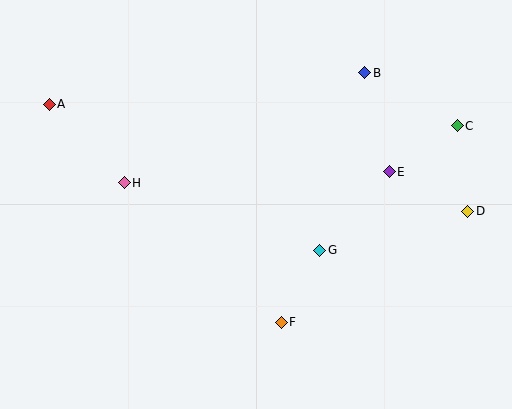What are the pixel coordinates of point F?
Point F is at (281, 322).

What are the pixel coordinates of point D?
Point D is at (468, 211).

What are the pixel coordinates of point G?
Point G is at (320, 250).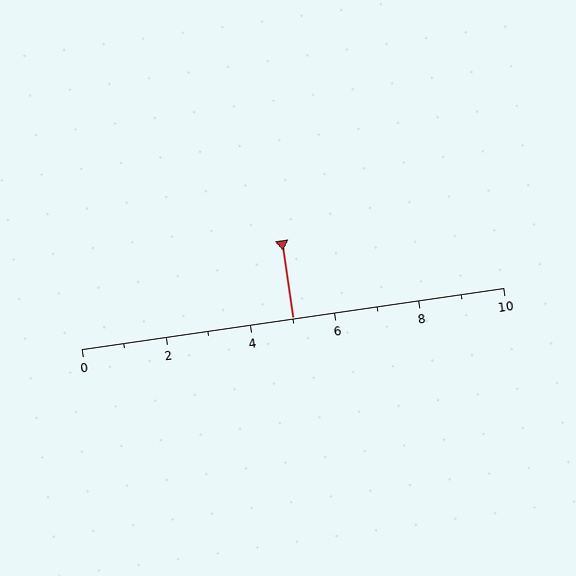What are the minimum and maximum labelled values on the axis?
The axis runs from 0 to 10.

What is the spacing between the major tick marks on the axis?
The major ticks are spaced 2 apart.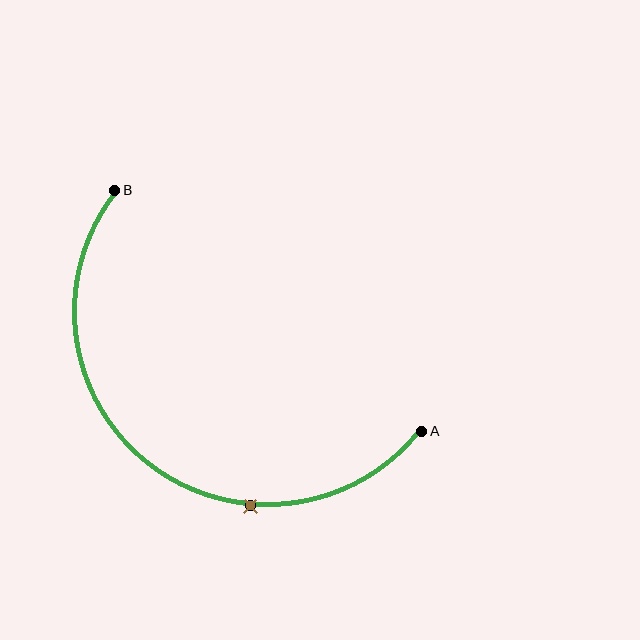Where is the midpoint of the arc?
The arc midpoint is the point on the curve farthest from the straight line joining A and B. It sits below and to the left of that line.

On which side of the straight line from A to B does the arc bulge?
The arc bulges below and to the left of the straight line connecting A and B.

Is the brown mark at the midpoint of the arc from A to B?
No. The brown mark lies on the arc but is closer to endpoint A. The arc midpoint would be at the point on the curve equidistant along the arc from both A and B.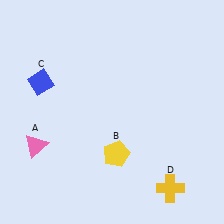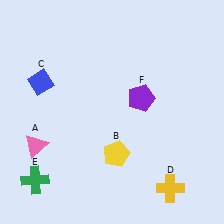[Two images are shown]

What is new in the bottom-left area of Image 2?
A green cross (E) was added in the bottom-left area of Image 2.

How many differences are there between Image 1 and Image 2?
There are 2 differences between the two images.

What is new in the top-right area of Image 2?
A purple pentagon (F) was added in the top-right area of Image 2.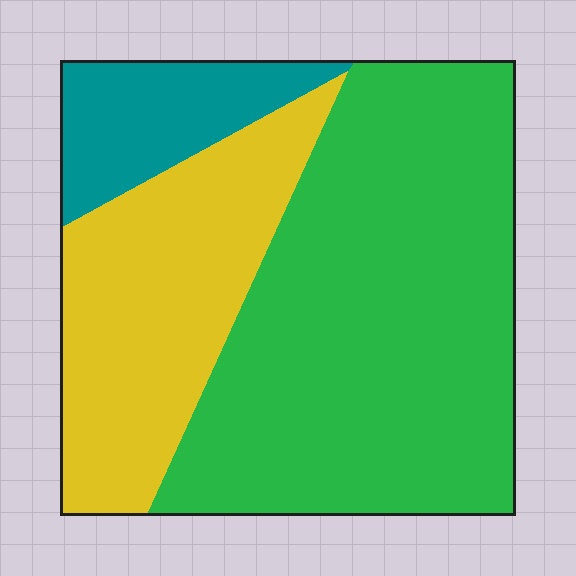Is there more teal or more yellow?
Yellow.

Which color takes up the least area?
Teal, at roughly 10%.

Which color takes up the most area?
Green, at roughly 60%.